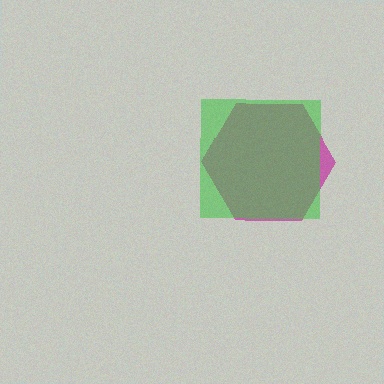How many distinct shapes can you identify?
There are 2 distinct shapes: a magenta hexagon, a green square.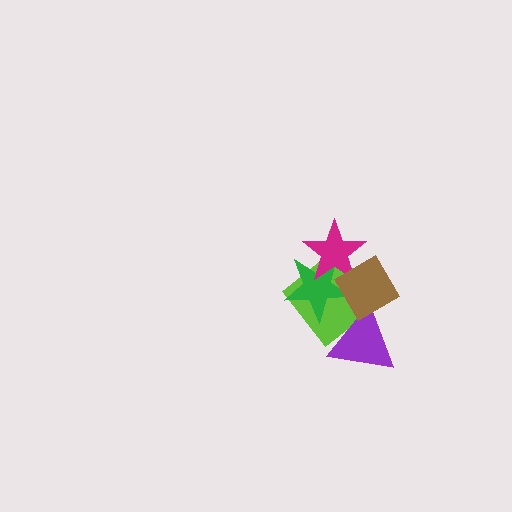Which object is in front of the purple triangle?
The brown diamond is in front of the purple triangle.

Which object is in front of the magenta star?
The brown diamond is in front of the magenta star.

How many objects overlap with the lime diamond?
4 objects overlap with the lime diamond.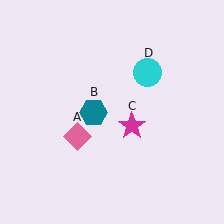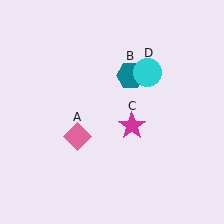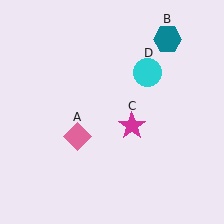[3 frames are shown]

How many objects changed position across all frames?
1 object changed position: teal hexagon (object B).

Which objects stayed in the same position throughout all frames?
Pink diamond (object A) and magenta star (object C) and cyan circle (object D) remained stationary.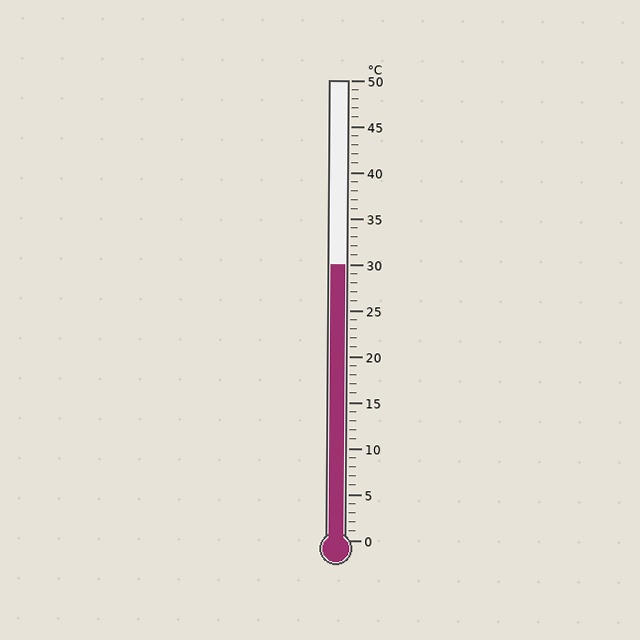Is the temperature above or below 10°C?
The temperature is above 10°C.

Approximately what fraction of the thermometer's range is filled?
The thermometer is filled to approximately 60% of its range.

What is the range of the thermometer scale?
The thermometer scale ranges from 0°C to 50°C.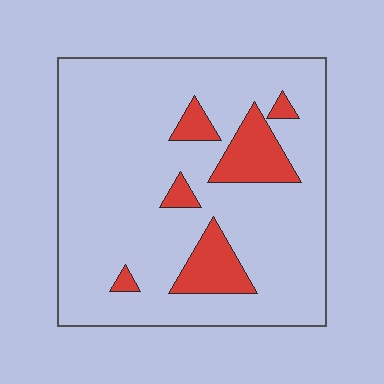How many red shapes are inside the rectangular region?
6.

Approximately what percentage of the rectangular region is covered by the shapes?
Approximately 15%.